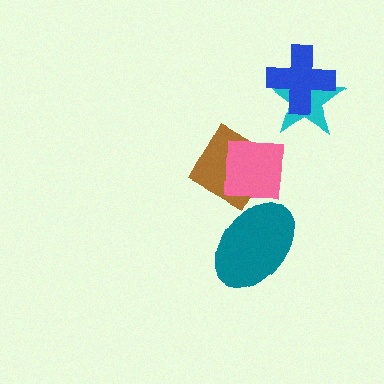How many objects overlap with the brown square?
1 object overlaps with the brown square.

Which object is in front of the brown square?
The pink square is in front of the brown square.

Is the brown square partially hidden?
Yes, it is partially covered by another shape.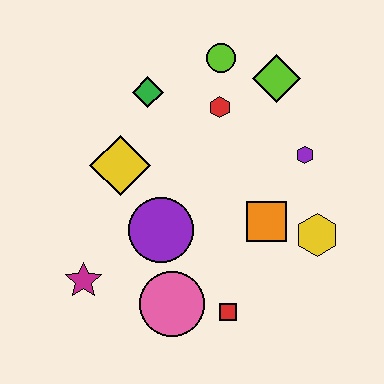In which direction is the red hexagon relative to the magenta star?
The red hexagon is above the magenta star.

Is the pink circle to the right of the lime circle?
No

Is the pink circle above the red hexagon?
No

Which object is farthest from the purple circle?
The lime diamond is farthest from the purple circle.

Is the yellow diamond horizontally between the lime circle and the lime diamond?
No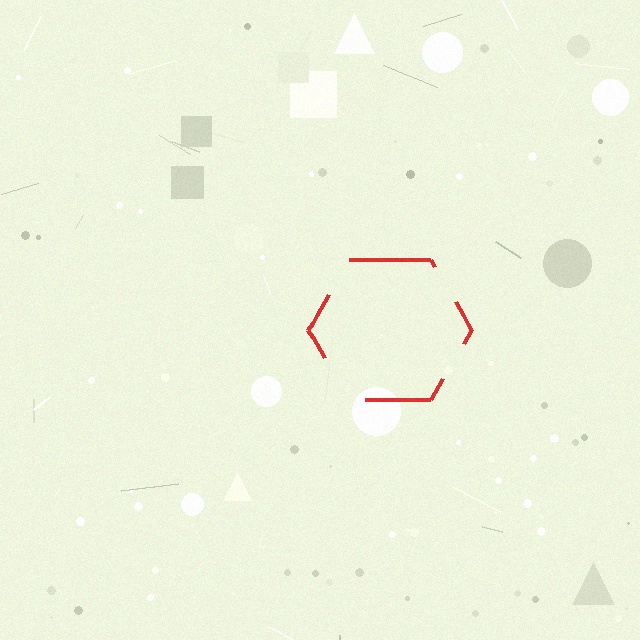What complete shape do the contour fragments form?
The contour fragments form a hexagon.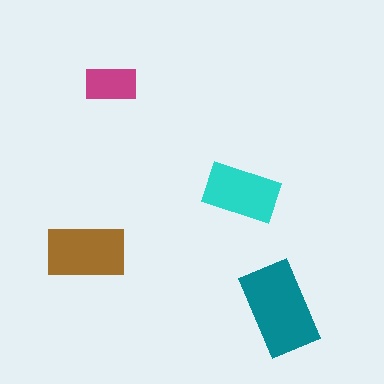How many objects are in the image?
There are 4 objects in the image.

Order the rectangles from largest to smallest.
the teal one, the brown one, the cyan one, the magenta one.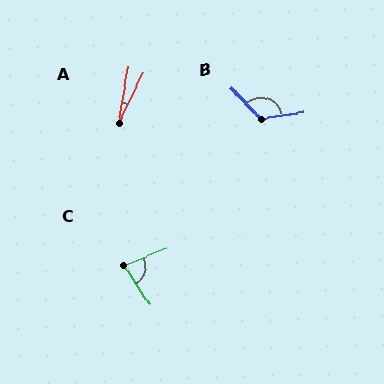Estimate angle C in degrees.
Approximately 79 degrees.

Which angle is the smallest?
A, at approximately 17 degrees.